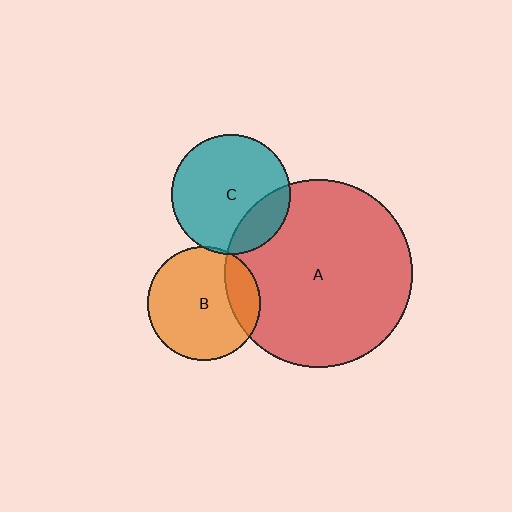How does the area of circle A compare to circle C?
Approximately 2.5 times.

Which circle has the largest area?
Circle A (red).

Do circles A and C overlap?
Yes.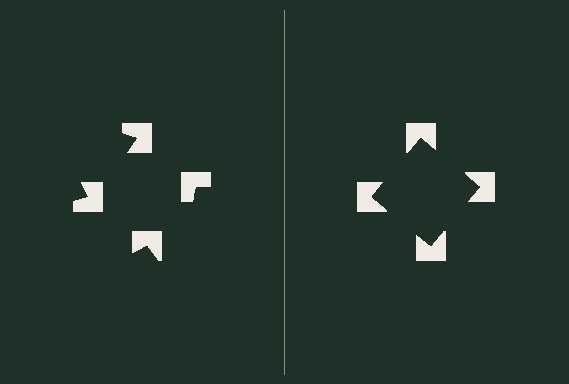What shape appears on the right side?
An illusory square.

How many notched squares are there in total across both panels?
8 — 4 on each side.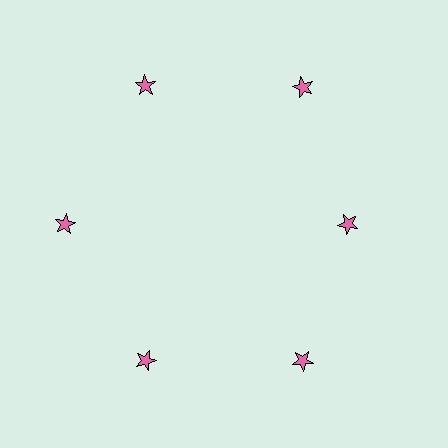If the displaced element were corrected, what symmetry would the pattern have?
It would have 6-fold rotational symmetry — the pattern would map onto itself every 60 degrees.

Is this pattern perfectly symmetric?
No. The 6 pink stars are arranged in a ring, but one element near the 3 o'clock position is pulled inward toward the center, breaking the 6-fold rotational symmetry.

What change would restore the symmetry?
The symmetry would be restored by moving it outward, back onto the ring so that all 6 stars sit at equal angles and equal distance from the center.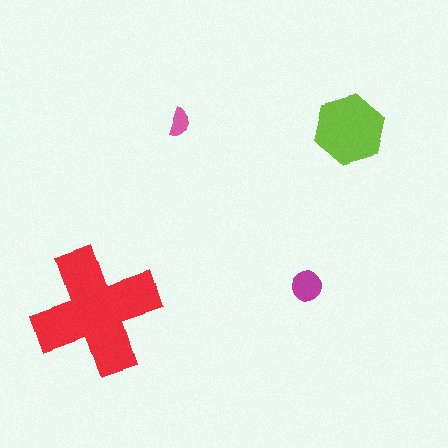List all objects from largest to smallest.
The red cross, the lime hexagon, the magenta circle, the pink semicircle.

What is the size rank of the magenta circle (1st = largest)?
3rd.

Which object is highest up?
The pink semicircle is topmost.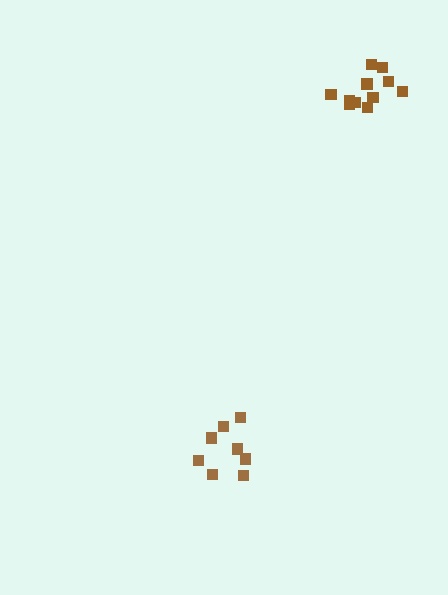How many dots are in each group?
Group 1: 11 dots, Group 2: 9 dots (20 total).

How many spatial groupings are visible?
There are 2 spatial groupings.